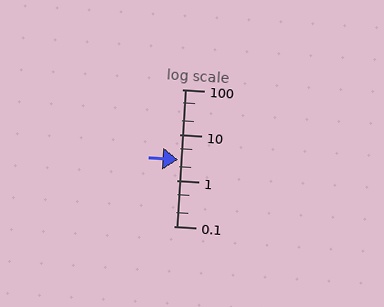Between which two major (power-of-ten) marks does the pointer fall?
The pointer is between 1 and 10.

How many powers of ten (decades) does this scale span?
The scale spans 3 decades, from 0.1 to 100.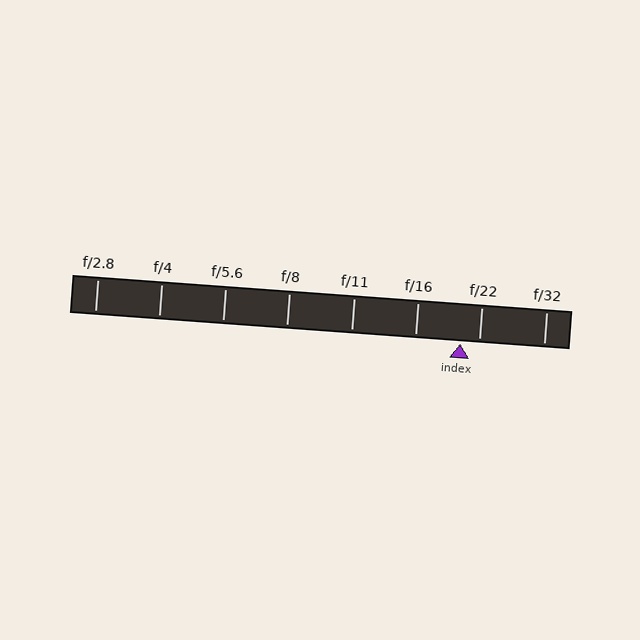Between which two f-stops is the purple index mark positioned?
The index mark is between f/16 and f/22.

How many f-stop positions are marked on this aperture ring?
There are 8 f-stop positions marked.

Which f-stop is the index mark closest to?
The index mark is closest to f/22.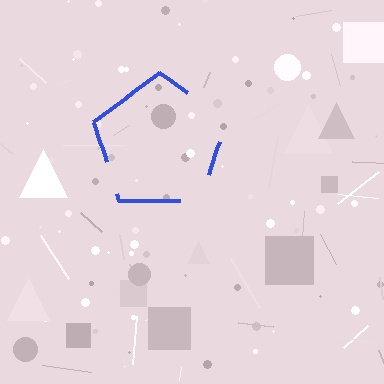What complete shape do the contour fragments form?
The contour fragments form a pentagon.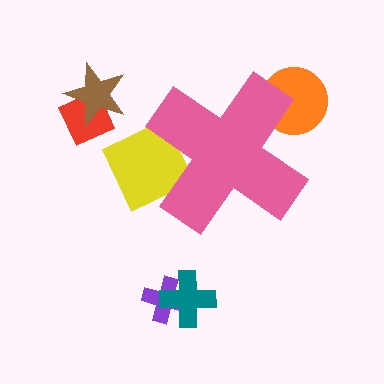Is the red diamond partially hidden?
No, the red diamond is fully visible.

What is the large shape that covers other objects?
A pink cross.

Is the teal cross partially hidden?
No, the teal cross is fully visible.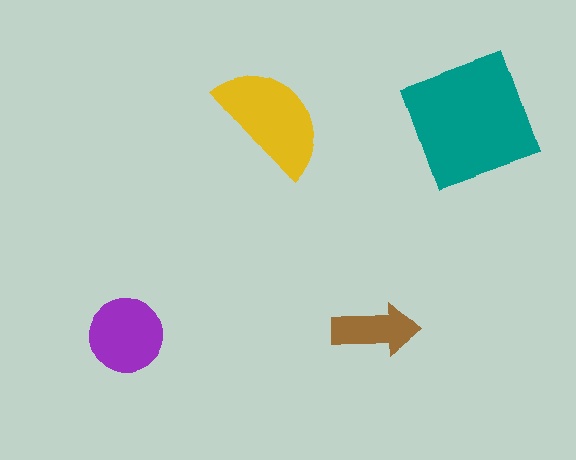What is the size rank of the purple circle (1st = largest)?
3rd.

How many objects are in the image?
There are 4 objects in the image.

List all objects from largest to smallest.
The teal square, the yellow semicircle, the purple circle, the brown arrow.